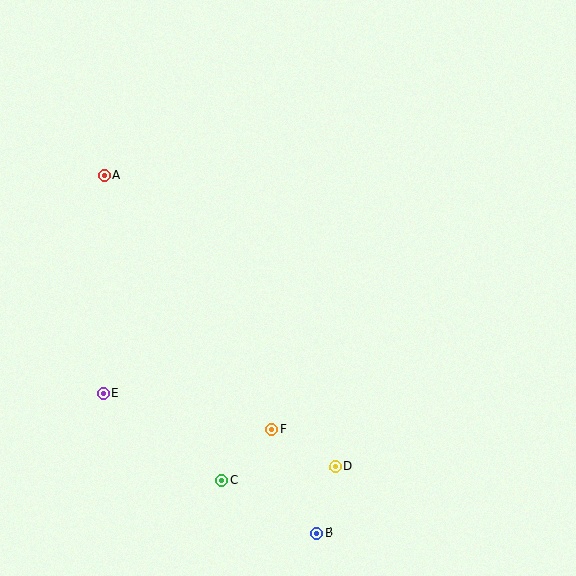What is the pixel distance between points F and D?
The distance between F and D is 74 pixels.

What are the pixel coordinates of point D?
Point D is at (335, 467).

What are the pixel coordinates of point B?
Point B is at (317, 533).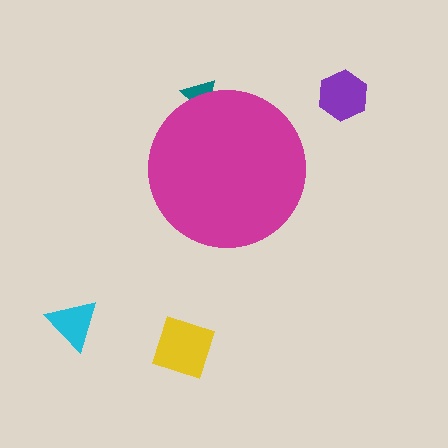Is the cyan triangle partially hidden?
No, the cyan triangle is fully visible.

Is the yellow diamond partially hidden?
No, the yellow diamond is fully visible.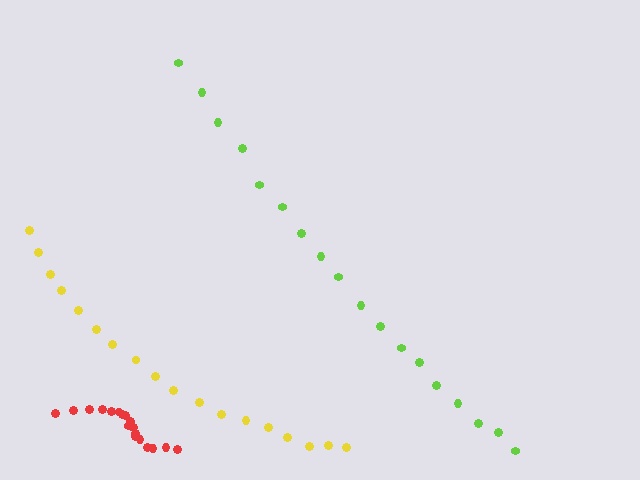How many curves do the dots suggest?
There are 3 distinct paths.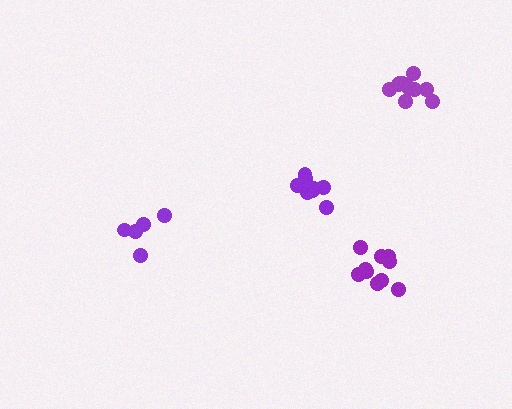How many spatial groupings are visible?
There are 4 spatial groupings.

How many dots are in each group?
Group 1: 8 dots, Group 2: 5 dots, Group 3: 10 dots, Group 4: 11 dots (34 total).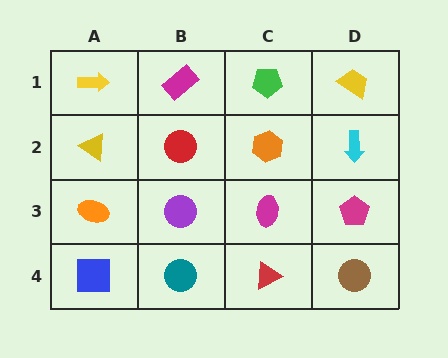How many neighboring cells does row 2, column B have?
4.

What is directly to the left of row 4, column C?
A teal circle.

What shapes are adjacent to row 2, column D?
A yellow trapezoid (row 1, column D), a magenta pentagon (row 3, column D), an orange hexagon (row 2, column C).